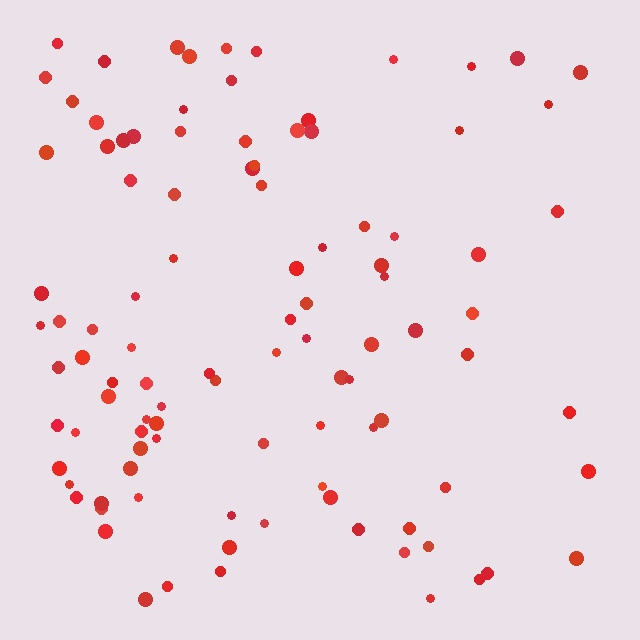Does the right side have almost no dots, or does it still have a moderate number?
Still a moderate number, just noticeably fewer than the left.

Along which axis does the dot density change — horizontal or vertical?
Horizontal.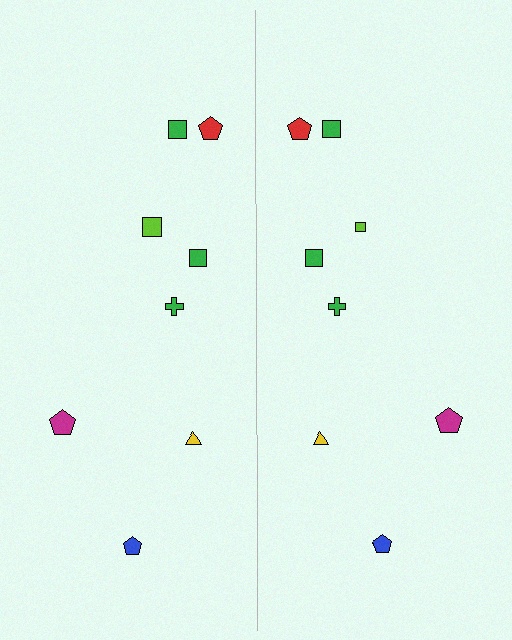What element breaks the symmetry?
The lime square on the right side has a different size than its mirror counterpart.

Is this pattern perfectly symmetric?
No, the pattern is not perfectly symmetric. The lime square on the right side has a different size than its mirror counterpart.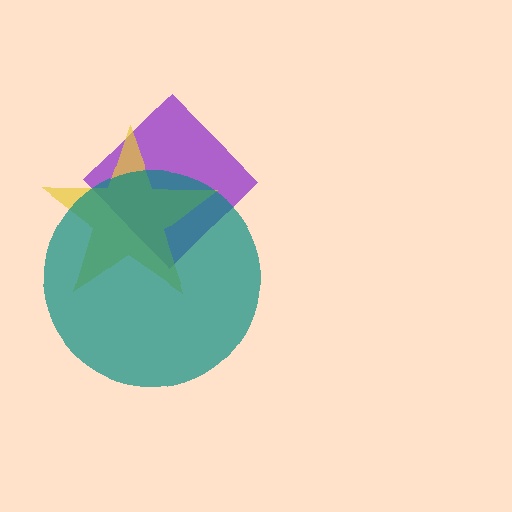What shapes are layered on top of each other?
The layered shapes are: a purple diamond, a yellow star, a teal circle.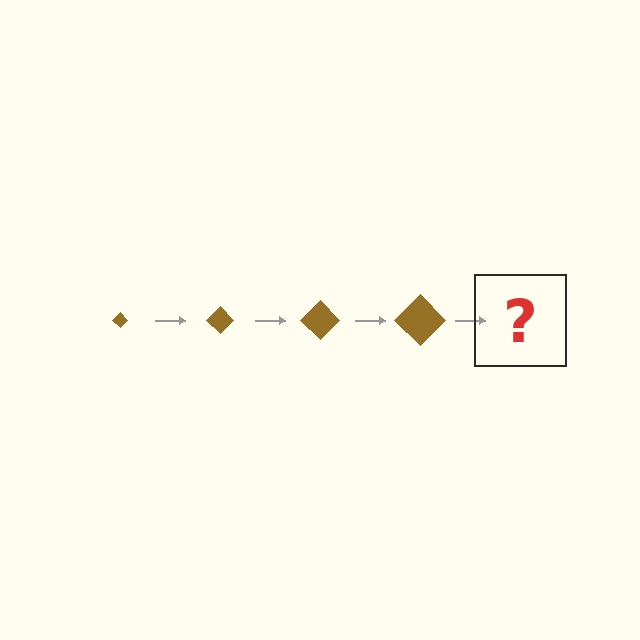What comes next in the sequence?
The next element should be a brown diamond, larger than the previous one.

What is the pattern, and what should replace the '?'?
The pattern is that the diamond gets progressively larger each step. The '?' should be a brown diamond, larger than the previous one.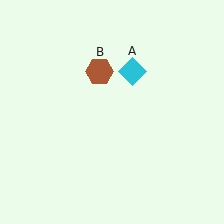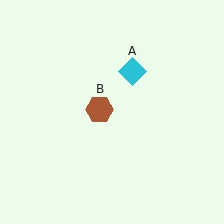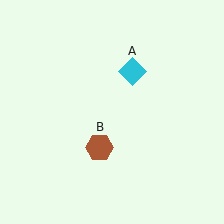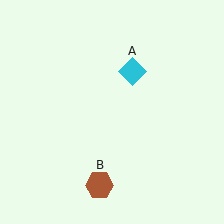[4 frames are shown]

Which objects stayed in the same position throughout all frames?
Cyan diamond (object A) remained stationary.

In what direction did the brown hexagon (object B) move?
The brown hexagon (object B) moved down.